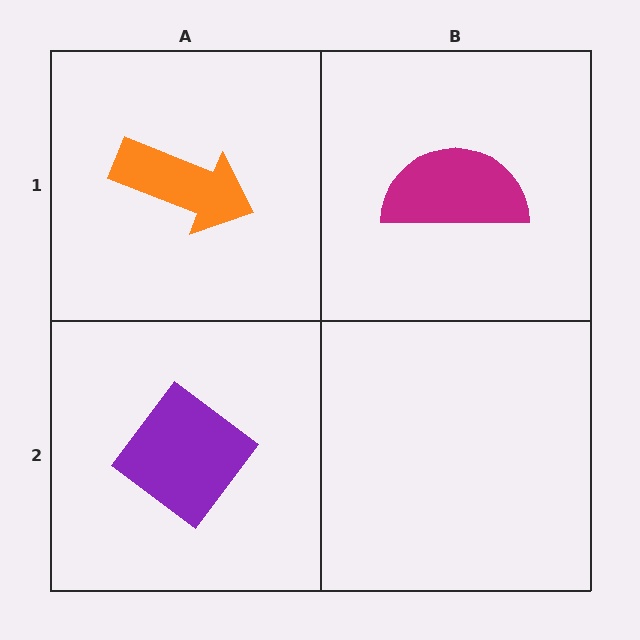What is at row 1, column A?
An orange arrow.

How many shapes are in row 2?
1 shape.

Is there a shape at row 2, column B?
No, that cell is empty.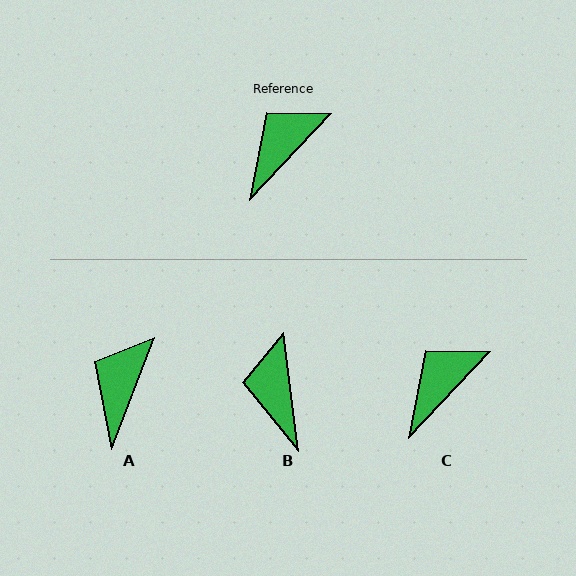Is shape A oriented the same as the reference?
No, it is off by about 22 degrees.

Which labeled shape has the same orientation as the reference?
C.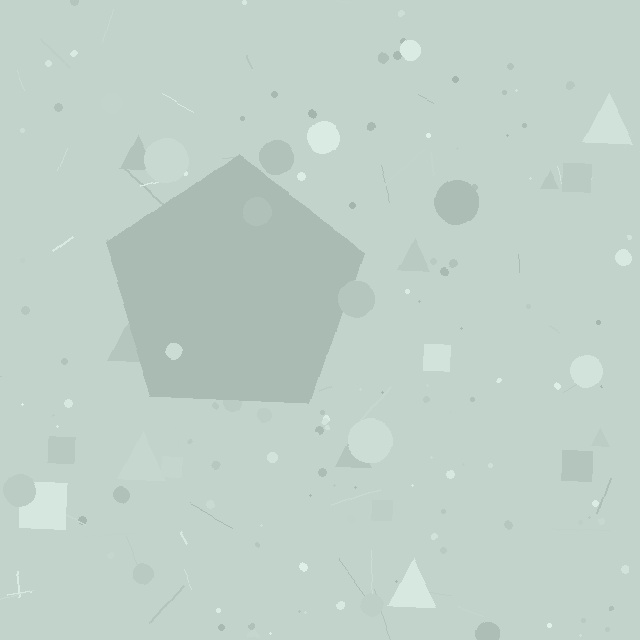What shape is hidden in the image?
A pentagon is hidden in the image.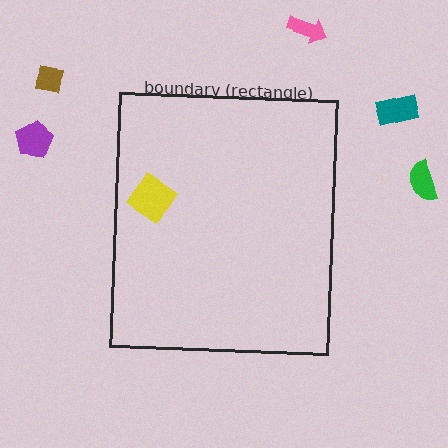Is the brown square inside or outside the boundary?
Outside.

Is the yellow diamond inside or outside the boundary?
Inside.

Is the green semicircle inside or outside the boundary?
Outside.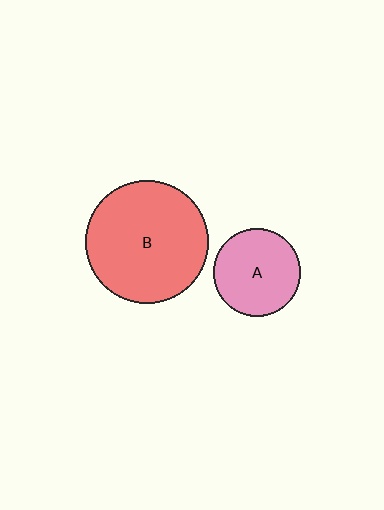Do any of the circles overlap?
No, none of the circles overlap.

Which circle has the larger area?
Circle B (red).